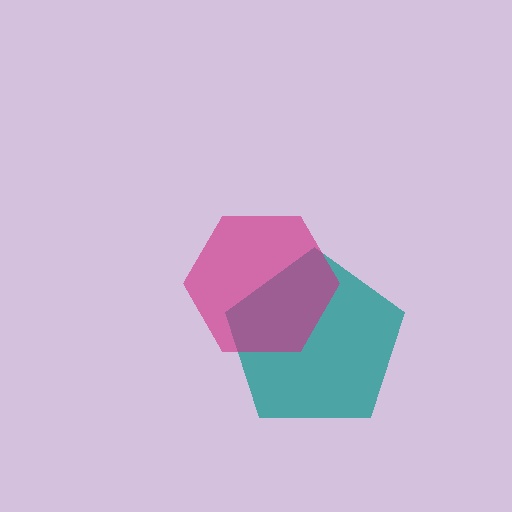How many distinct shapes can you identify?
There are 2 distinct shapes: a teal pentagon, a magenta hexagon.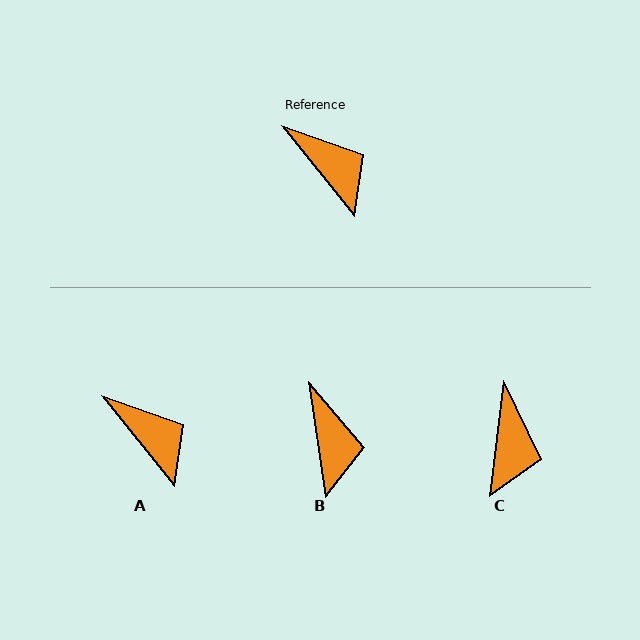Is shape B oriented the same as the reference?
No, it is off by about 30 degrees.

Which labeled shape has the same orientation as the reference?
A.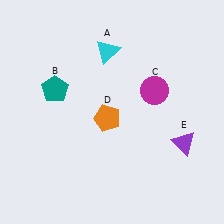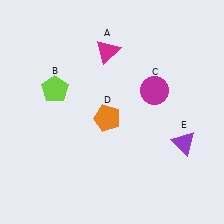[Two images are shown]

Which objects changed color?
A changed from cyan to magenta. B changed from teal to lime.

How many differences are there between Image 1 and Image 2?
There are 2 differences between the two images.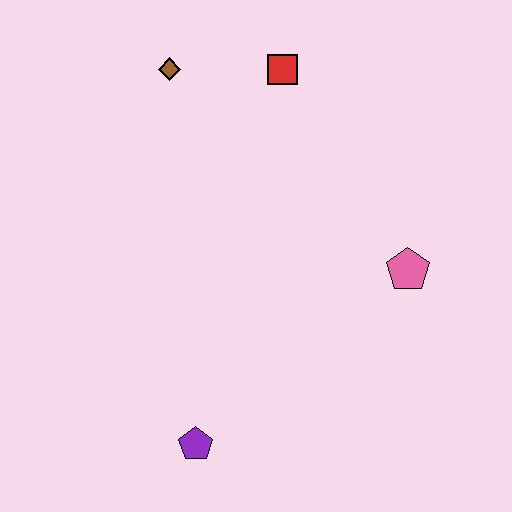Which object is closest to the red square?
The brown diamond is closest to the red square.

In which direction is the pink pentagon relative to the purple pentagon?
The pink pentagon is to the right of the purple pentagon.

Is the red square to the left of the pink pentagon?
Yes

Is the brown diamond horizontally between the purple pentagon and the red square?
No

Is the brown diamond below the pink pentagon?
No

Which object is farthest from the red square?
The purple pentagon is farthest from the red square.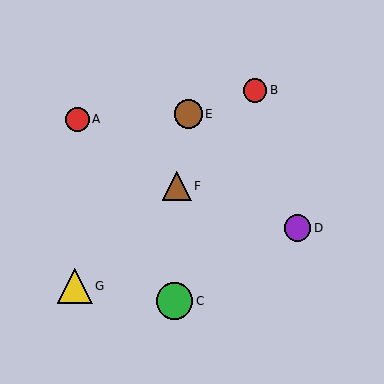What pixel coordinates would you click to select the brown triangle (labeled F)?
Click at (177, 186) to select the brown triangle F.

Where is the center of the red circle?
The center of the red circle is at (77, 119).